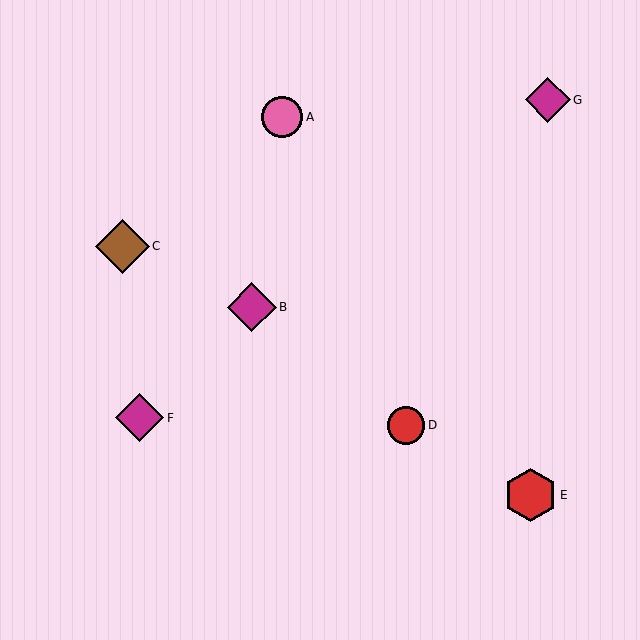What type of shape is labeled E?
Shape E is a red hexagon.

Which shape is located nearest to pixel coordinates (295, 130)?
The pink circle (labeled A) at (282, 117) is nearest to that location.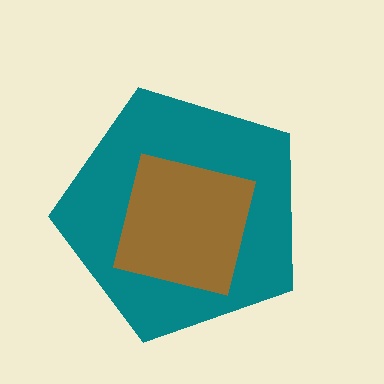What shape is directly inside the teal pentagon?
The brown square.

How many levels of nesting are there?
2.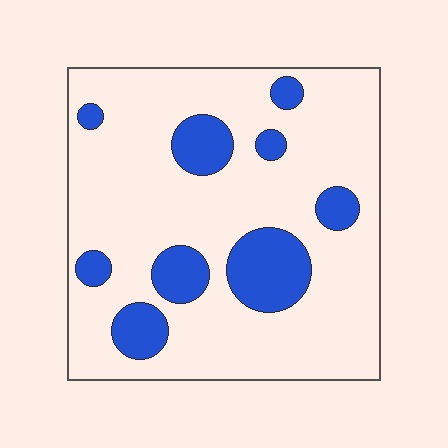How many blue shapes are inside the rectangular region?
9.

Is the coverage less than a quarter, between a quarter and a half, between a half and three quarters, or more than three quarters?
Less than a quarter.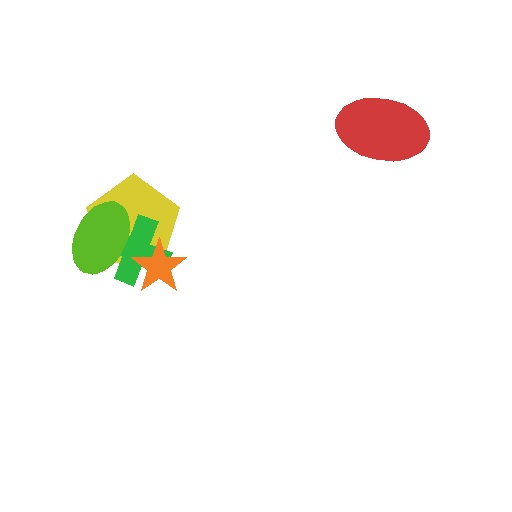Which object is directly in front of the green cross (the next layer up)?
The orange star is directly in front of the green cross.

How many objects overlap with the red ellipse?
0 objects overlap with the red ellipse.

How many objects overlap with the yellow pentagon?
3 objects overlap with the yellow pentagon.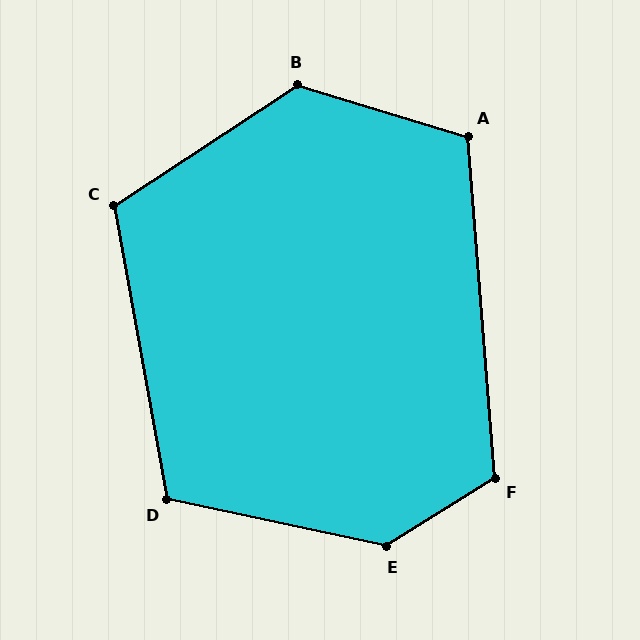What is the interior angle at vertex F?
Approximately 118 degrees (obtuse).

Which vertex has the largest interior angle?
E, at approximately 136 degrees.